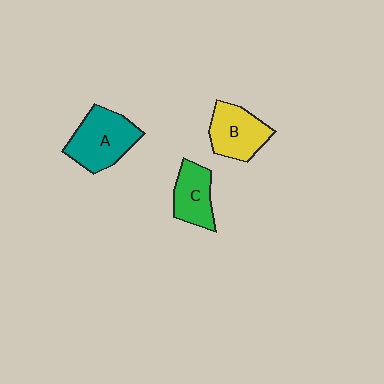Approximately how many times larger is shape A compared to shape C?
Approximately 1.4 times.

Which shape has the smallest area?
Shape C (green).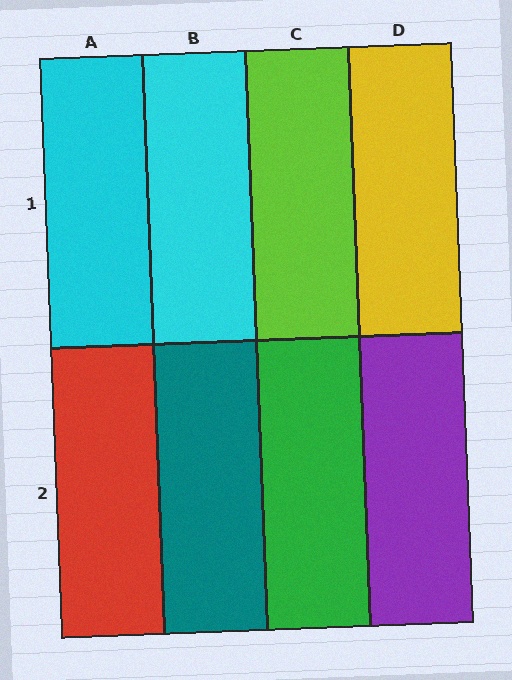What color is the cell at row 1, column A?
Cyan.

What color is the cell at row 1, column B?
Cyan.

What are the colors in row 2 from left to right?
Red, teal, green, purple.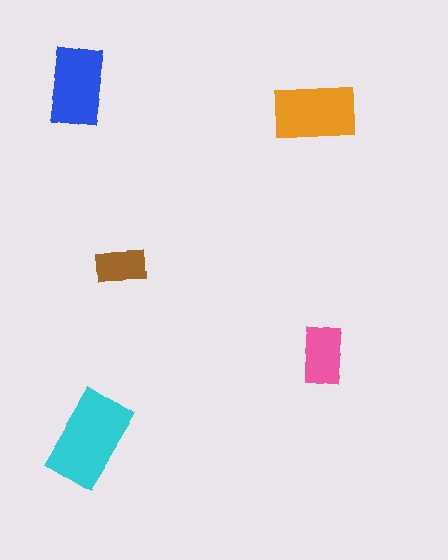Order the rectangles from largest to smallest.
the cyan one, the orange one, the blue one, the pink one, the brown one.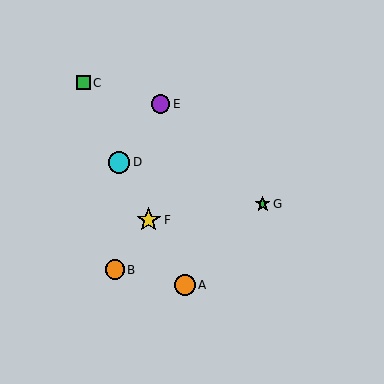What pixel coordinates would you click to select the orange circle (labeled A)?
Click at (185, 285) to select the orange circle A.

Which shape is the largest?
The yellow star (labeled F) is the largest.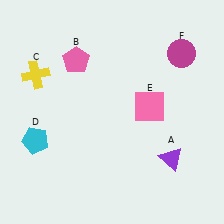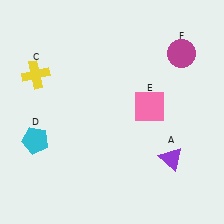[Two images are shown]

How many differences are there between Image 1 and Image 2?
There is 1 difference between the two images.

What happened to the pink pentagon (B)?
The pink pentagon (B) was removed in Image 2. It was in the top-left area of Image 1.